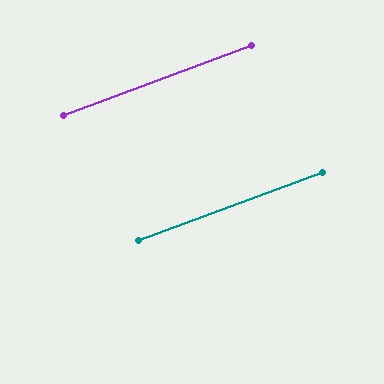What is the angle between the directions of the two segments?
Approximately 0 degrees.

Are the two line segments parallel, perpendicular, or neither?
Parallel — their directions differ by only 0.0°.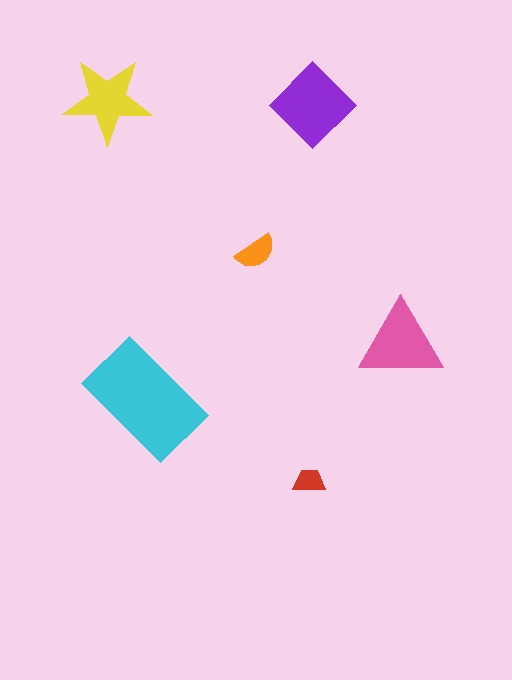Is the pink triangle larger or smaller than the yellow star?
Larger.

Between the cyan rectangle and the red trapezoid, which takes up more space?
The cyan rectangle.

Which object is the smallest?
The red trapezoid.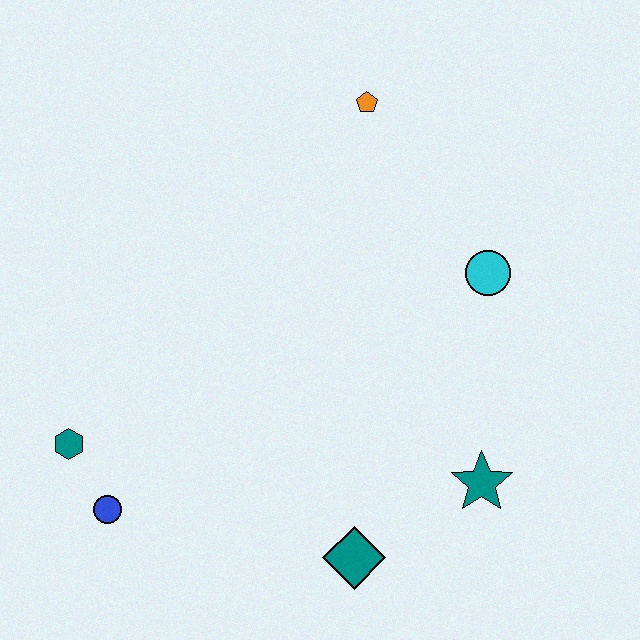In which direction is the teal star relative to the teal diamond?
The teal star is to the right of the teal diamond.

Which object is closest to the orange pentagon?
The cyan circle is closest to the orange pentagon.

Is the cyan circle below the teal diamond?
No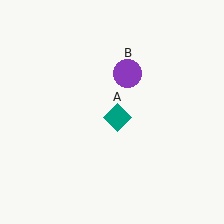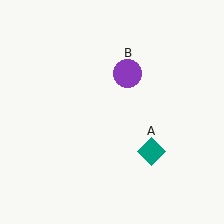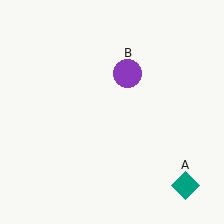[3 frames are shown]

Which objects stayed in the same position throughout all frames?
Purple circle (object B) remained stationary.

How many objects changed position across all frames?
1 object changed position: teal diamond (object A).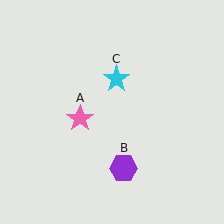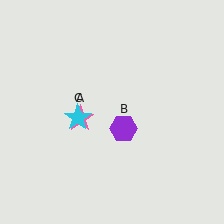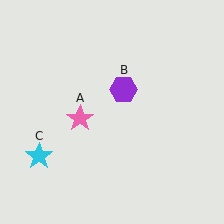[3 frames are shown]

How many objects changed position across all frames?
2 objects changed position: purple hexagon (object B), cyan star (object C).